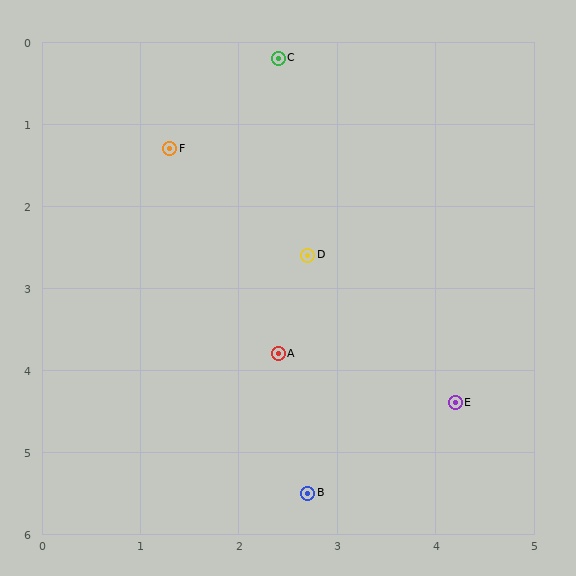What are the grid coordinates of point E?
Point E is at approximately (4.2, 4.4).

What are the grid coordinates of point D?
Point D is at approximately (2.7, 2.6).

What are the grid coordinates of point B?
Point B is at approximately (2.7, 5.5).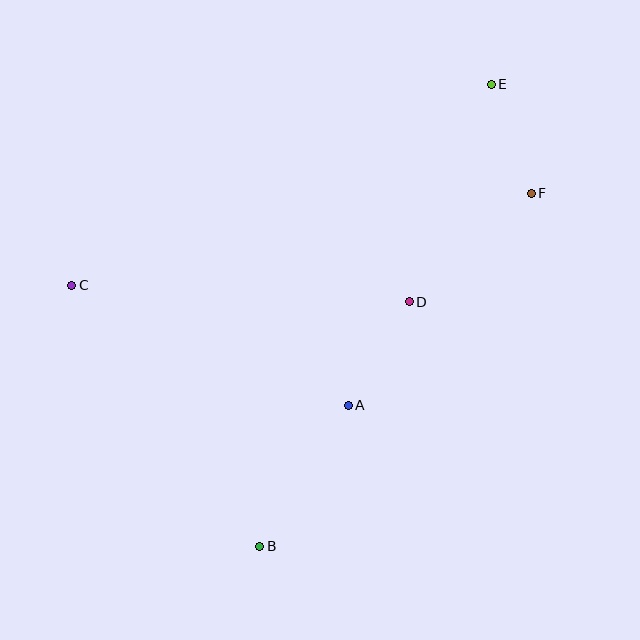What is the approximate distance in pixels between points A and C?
The distance between A and C is approximately 302 pixels.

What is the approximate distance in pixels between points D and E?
The distance between D and E is approximately 232 pixels.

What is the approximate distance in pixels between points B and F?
The distance between B and F is approximately 446 pixels.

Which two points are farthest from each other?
Points B and E are farthest from each other.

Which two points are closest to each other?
Points E and F are closest to each other.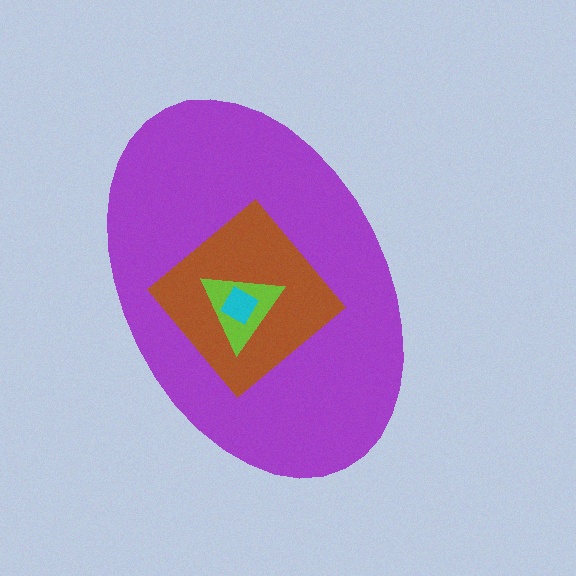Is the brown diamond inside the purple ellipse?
Yes.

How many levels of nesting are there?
4.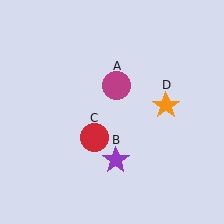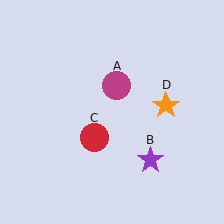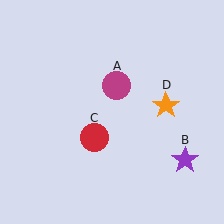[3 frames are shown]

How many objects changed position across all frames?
1 object changed position: purple star (object B).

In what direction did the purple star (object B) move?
The purple star (object B) moved right.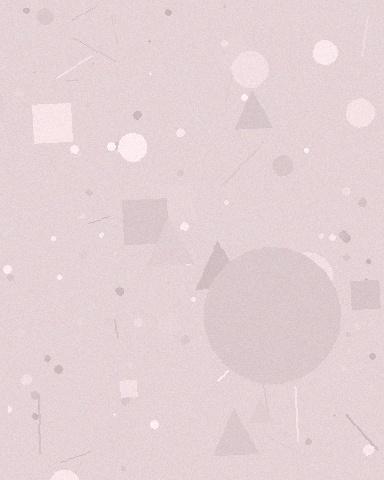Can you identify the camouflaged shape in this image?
The camouflaged shape is a circle.